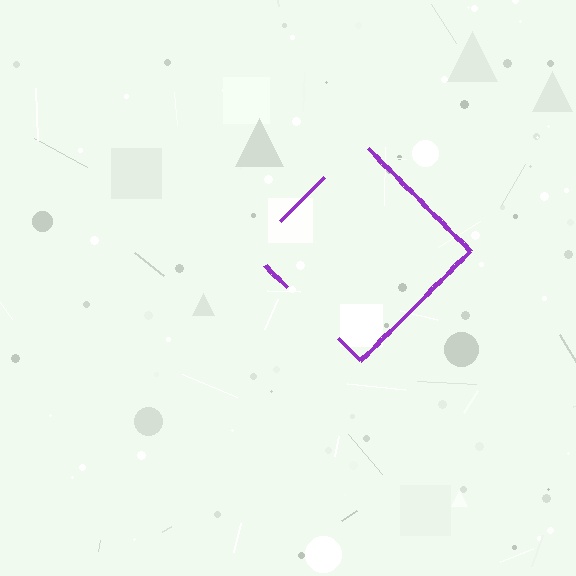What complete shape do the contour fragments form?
The contour fragments form a diamond.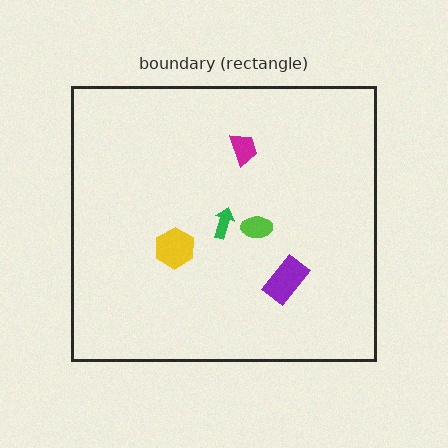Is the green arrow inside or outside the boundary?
Inside.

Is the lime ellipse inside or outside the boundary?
Inside.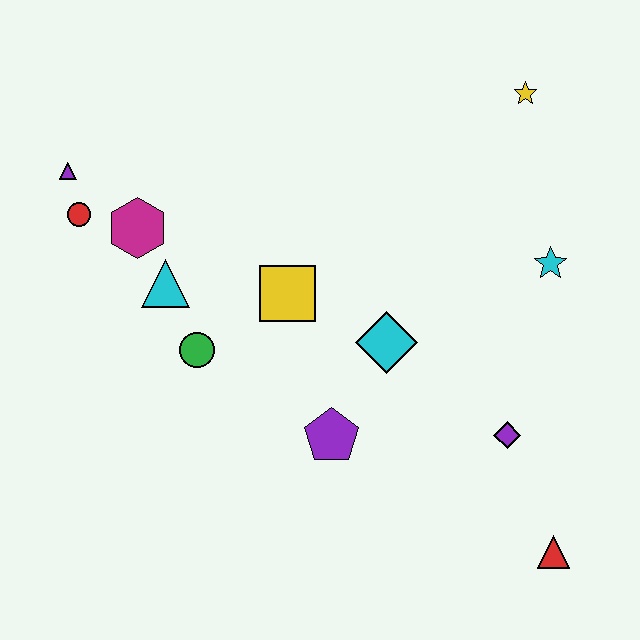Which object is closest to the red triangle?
The purple diamond is closest to the red triangle.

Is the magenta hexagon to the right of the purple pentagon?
No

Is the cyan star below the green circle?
No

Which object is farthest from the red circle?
The red triangle is farthest from the red circle.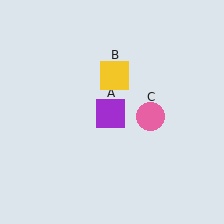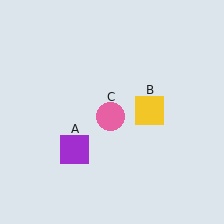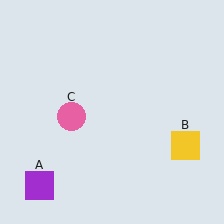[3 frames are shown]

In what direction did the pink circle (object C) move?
The pink circle (object C) moved left.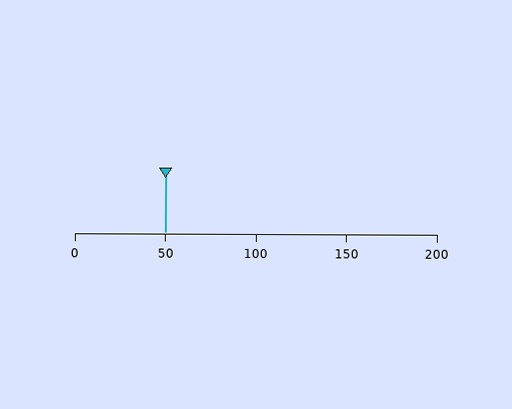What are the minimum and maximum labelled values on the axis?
The axis runs from 0 to 200.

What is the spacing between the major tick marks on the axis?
The major ticks are spaced 50 apart.